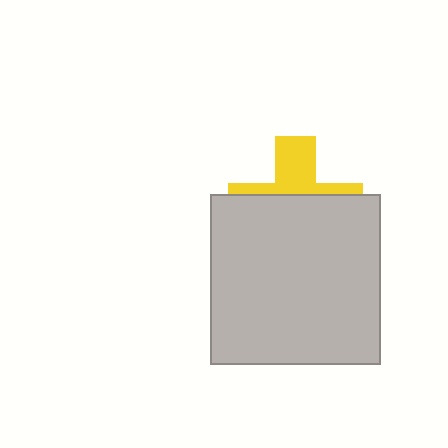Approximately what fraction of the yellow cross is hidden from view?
Roughly 65% of the yellow cross is hidden behind the light gray square.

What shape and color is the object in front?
The object in front is a light gray square.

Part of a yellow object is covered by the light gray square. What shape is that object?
It is a cross.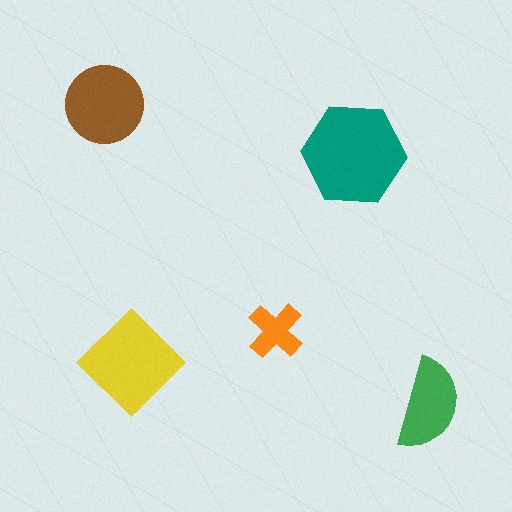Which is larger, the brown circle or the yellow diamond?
The yellow diamond.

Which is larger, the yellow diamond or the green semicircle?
The yellow diamond.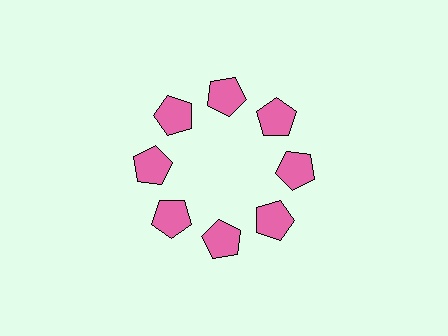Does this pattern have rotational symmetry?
Yes, this pattern has 8-fold rotational symmetry. It looks the same after rotating 45 degrees around the center.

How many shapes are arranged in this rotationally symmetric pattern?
There are 8 shapes, arranged in 8 groups of 1.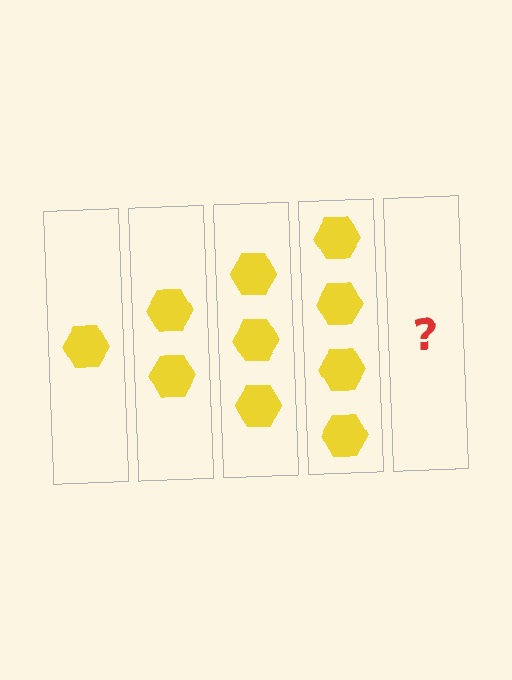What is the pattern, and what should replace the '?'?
The pattern is that each step adds one more hexagon. The '?' should be 5 hexagons.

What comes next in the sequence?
The next element should be 5 hexagons.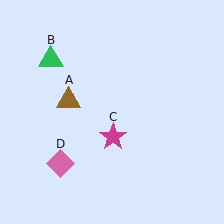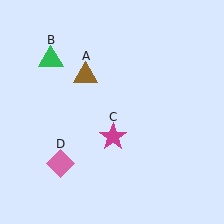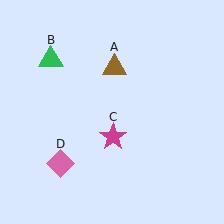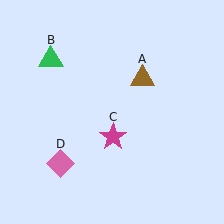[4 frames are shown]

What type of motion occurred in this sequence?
The brown triangle (object A) rotated clockwise around the center of the scene.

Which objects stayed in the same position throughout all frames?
Green triangle (object B) and magenta star (object C) and pink diamond (object D) remained stationary.